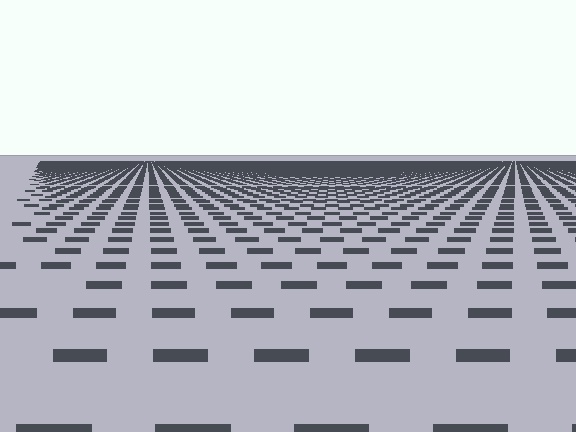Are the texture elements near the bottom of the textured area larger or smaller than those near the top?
Larger. Near the bottom, elements are closer to the viewer and appear at a bigger on-screen size.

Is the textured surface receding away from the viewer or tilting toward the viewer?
The surface is receding away from the viewer. Texture elements get smaller and denser toward the top.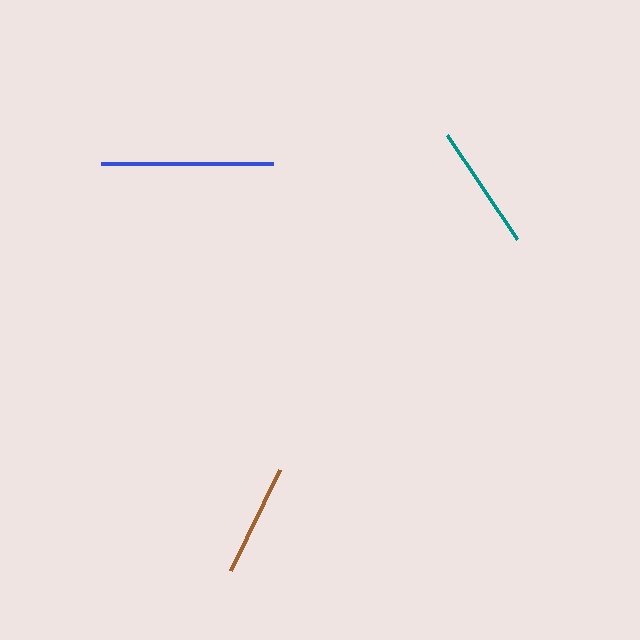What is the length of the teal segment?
The teal segment is approximately 125 pixels long.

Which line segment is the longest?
The blue line is the longest at approximately 172 pixels.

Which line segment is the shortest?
The brown line is the shortest at approximately 112 pixels.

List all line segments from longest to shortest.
From longest to shortest: blue, teal, brown.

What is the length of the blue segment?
The blue segment is approximately 172 pixels long.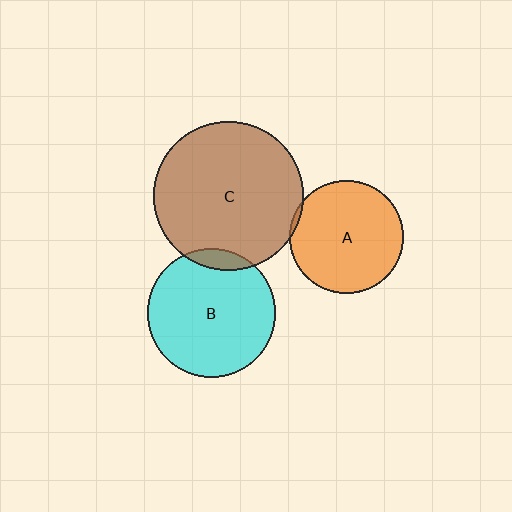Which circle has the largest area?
Circle C (brown).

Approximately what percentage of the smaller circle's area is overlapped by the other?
Approximately 10%.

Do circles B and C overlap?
Yes.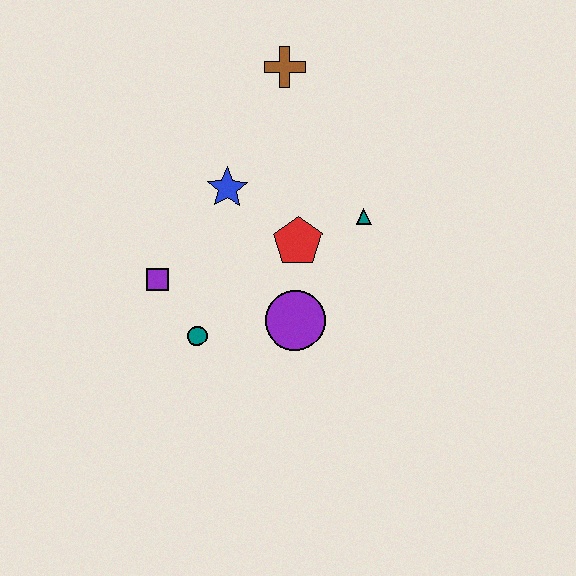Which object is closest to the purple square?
The teal circle is closest to the purple square.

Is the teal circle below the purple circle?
Yes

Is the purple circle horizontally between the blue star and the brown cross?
No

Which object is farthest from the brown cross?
The teal circle is farthest from the brown cross.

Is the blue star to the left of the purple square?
No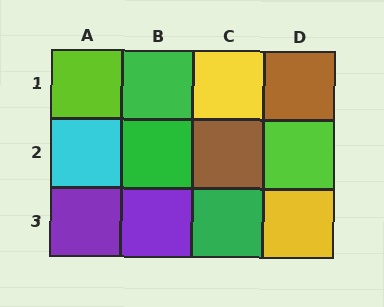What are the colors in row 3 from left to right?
Purple, purple, green, yellow.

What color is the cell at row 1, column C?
Yellow.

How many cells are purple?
2 cells are purple.